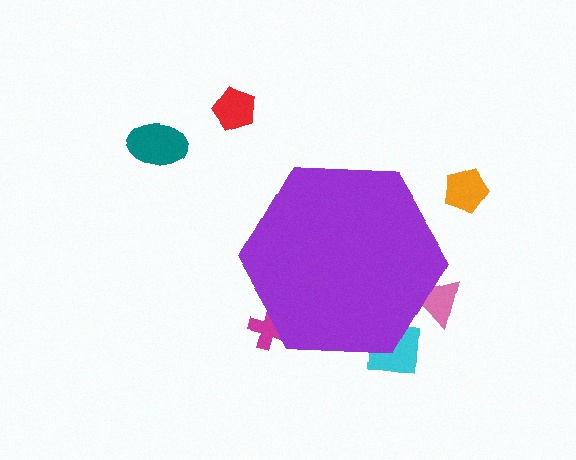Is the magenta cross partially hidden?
Yes, the magenta cross is partially hidden behind the purple hexagon.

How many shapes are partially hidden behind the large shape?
3 shapes are partially hidden.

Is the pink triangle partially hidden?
Yes, the pink triangle is partially hidden behind the purple hexagon.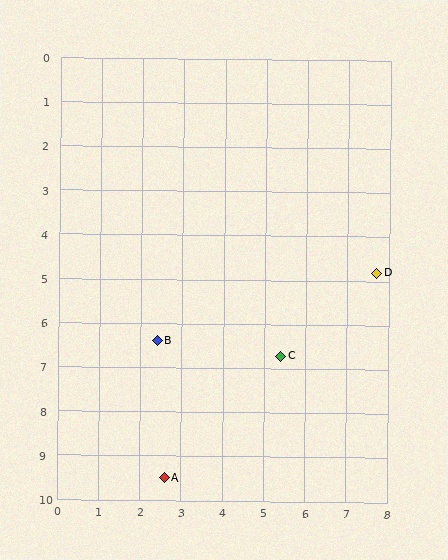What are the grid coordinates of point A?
Point A is at approximately (2.6, 9.5).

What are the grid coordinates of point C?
Point C is at approximately (5.4, 6.7).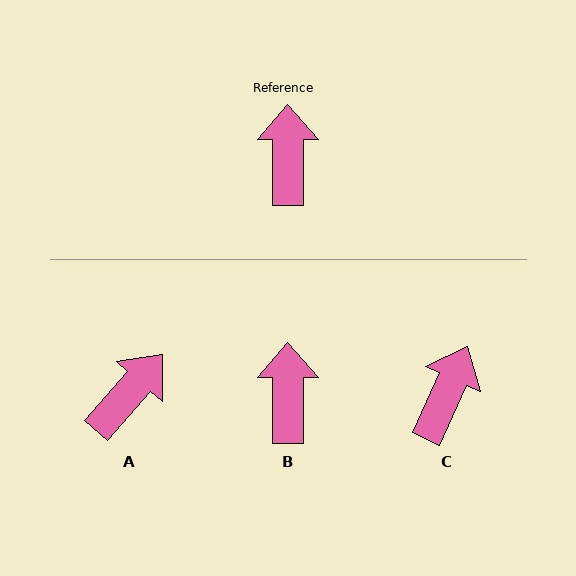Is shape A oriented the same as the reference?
No, it is off by about 41 degrees.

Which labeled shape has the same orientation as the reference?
B.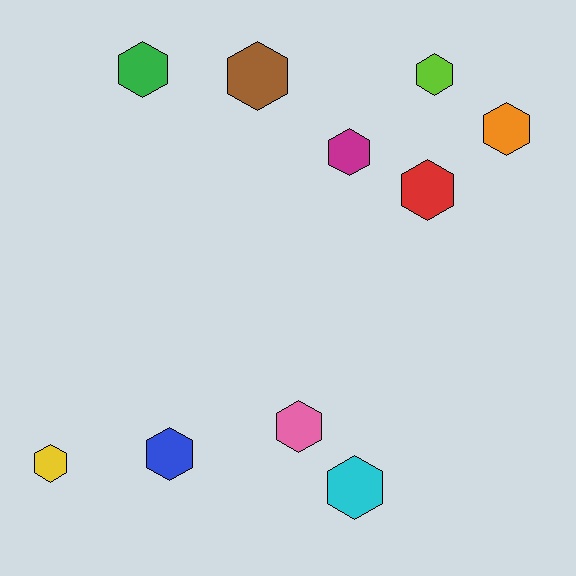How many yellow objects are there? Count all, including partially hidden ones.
There is 1 yellow object.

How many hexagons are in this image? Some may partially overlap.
There are 10 hexagons.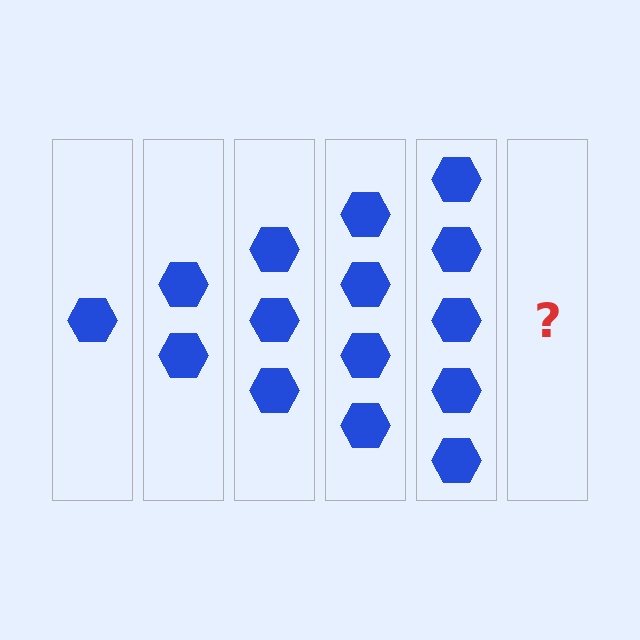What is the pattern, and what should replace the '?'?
The pattern is that each step adds one more hexagon. The '?' should be 6 hexagons.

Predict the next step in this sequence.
The next step is 6 hexagons.